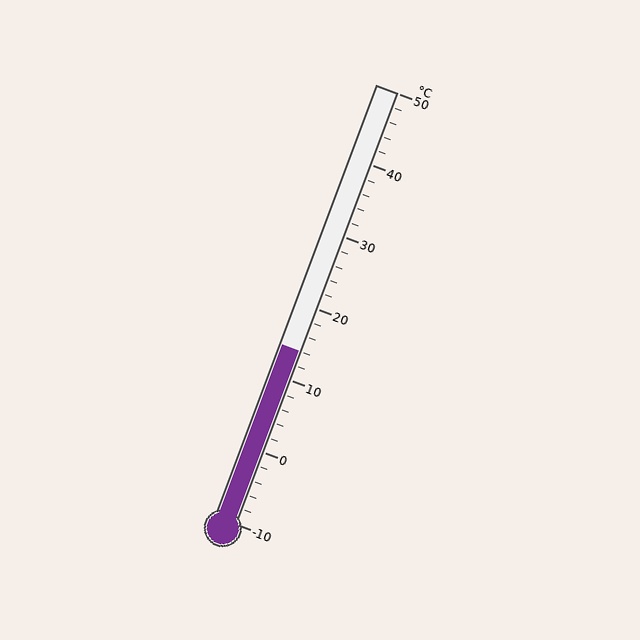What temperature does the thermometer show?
The thermometer shows approximately 14°C.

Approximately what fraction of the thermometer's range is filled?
The thermometer is filled to approximately 40% of its range.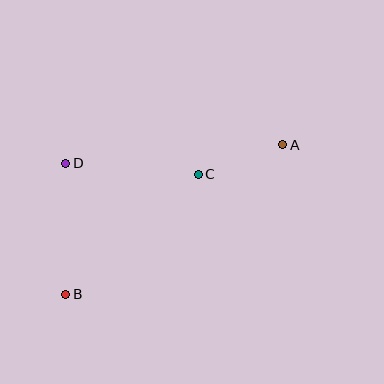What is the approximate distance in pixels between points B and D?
The distance between B and D is approximately 131 pixels.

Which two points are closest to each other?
Points A and C are closest to each other.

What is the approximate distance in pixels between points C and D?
The distance between C and D is approximately 133 pixels.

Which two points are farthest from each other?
Points A and B are farthest from each other.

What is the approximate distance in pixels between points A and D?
The distance between A and D is approximately 218 pixels.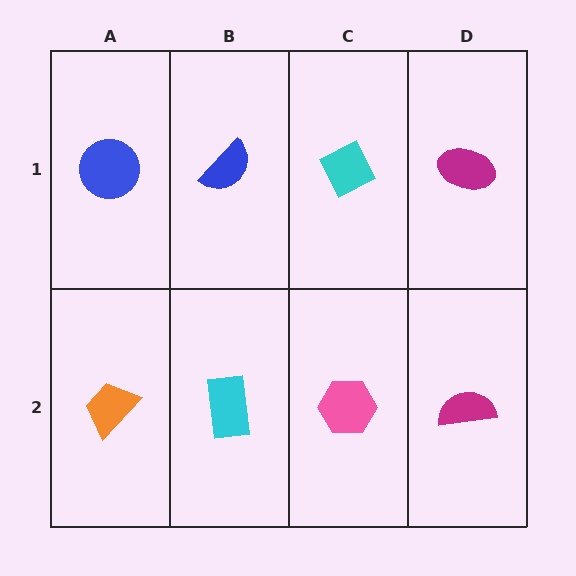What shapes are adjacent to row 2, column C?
A cyan diamond (row 1, column C), a cyan rectangle (row 2, column B), a magenta semicircle (row 2, column D).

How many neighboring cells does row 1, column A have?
2.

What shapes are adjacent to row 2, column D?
A magenta ellipse (row 1, column D), a pink hexagon (row 2, column C).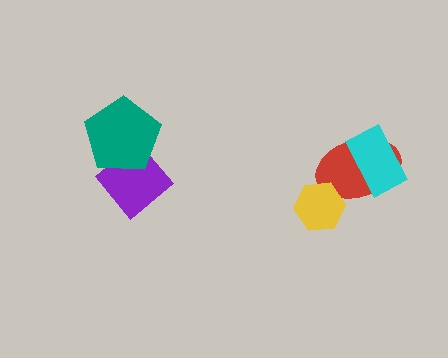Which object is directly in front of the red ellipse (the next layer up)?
The yellow hexagon is directly in front of the red ellipse.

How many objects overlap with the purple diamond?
1 object overlaps with the purple diamond.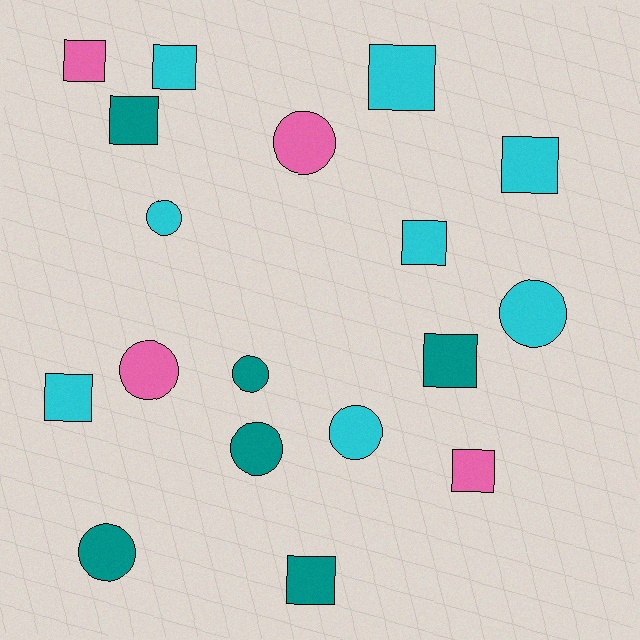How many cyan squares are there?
There are 5 cyan squares.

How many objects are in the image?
There are 18 objects.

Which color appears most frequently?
Cyan, with 8 objects.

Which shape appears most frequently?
Square, with 10 objects.